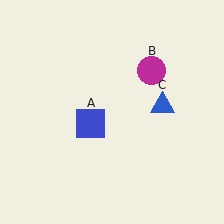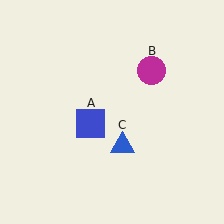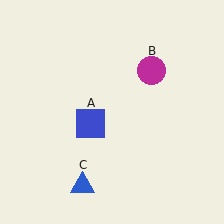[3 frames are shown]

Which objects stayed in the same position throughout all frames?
Blue square (object A) and magenta circle (object B) remained stationary.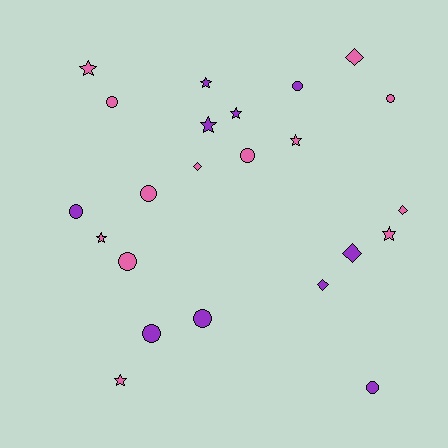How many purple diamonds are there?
There are 2 purple diamonds.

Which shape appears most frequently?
Circle, with 10 objects.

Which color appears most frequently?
Pink, with 13 objects.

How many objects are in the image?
There are 23 objects.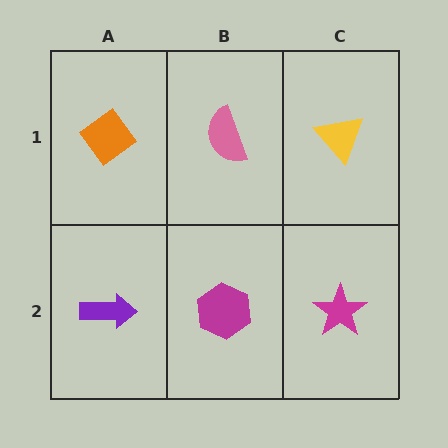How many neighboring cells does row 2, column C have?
2.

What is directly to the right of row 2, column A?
A magenta hexagon.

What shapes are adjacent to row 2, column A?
An orange diamond (row 1, column A), a magenta hexagon (row 2, column B).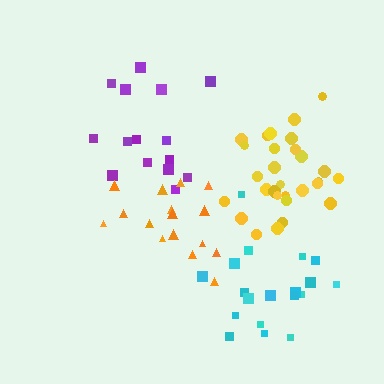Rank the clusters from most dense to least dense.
yellow, cyan, orange, purple.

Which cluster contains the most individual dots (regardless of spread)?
Yellow (29).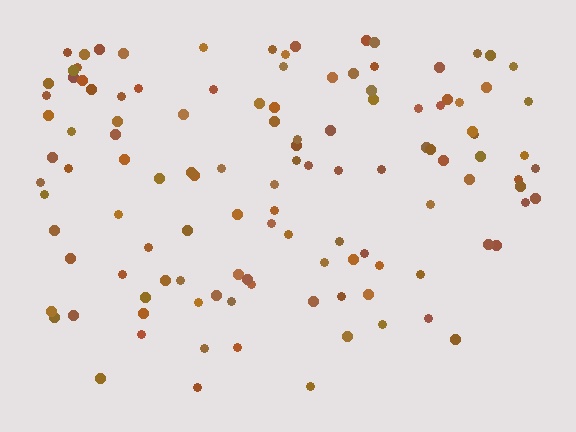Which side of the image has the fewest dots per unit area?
The bottom.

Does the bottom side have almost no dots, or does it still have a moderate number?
Still a moderate number, just noticeably fewer than the top.